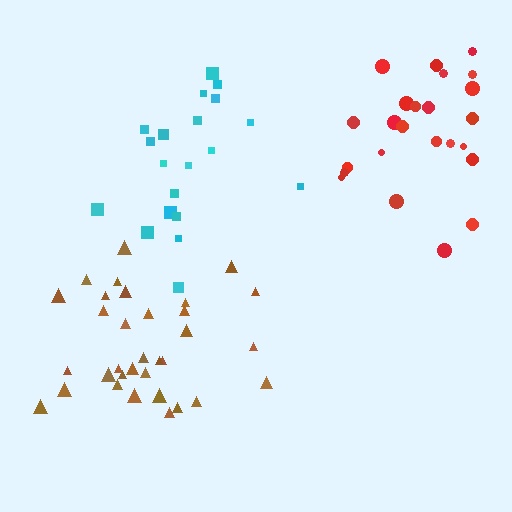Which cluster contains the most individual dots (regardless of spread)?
Brown (33).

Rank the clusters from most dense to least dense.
brown, red, cyan.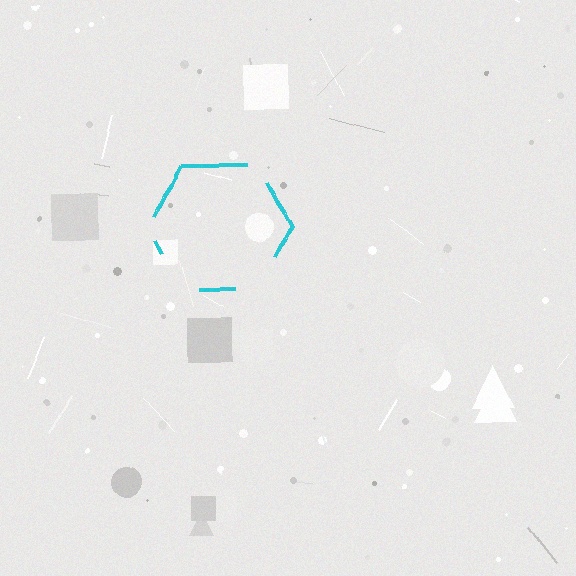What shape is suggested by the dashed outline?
The dashed outline suggests a hexagon.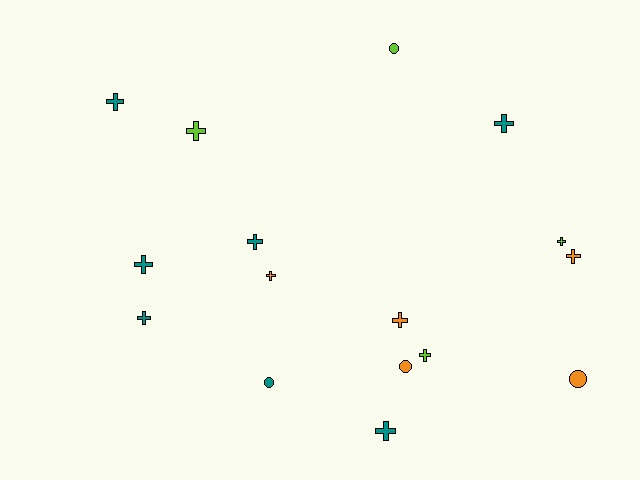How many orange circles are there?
There are 2 orange circles.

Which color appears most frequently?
Teal, with 7 objects.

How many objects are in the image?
There are 16 objects.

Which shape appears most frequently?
Cross, with 12 objects.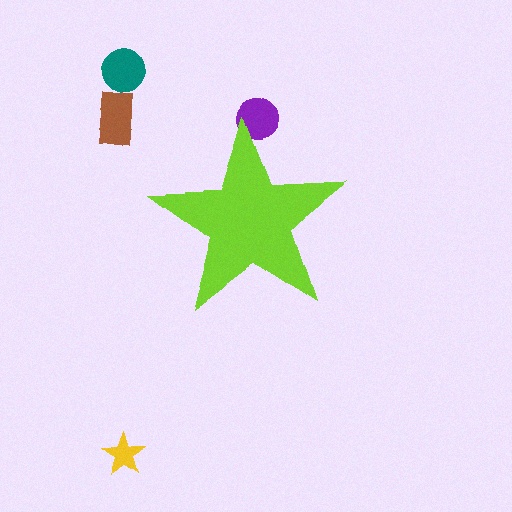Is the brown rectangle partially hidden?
No, the brown rectangle is fully visible.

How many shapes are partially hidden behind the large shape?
1 shape is partially hidden.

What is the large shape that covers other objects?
A lime star.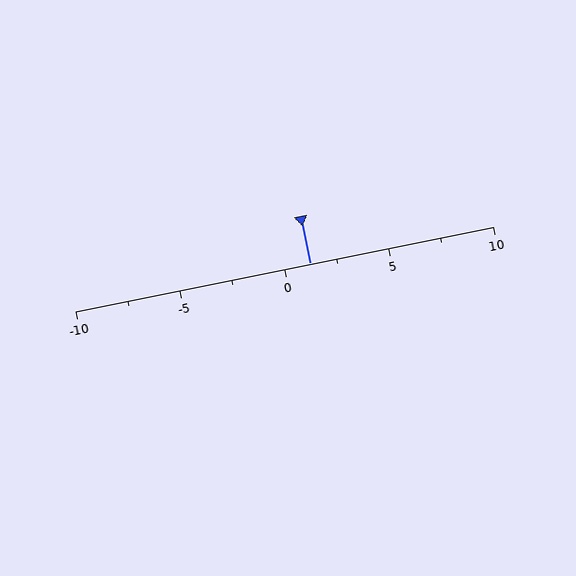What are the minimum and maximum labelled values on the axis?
The axis runs from -10 to 10.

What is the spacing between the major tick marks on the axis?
The major ticks are spaced 5 apart.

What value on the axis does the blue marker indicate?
The marker indicates approximately 1.2.